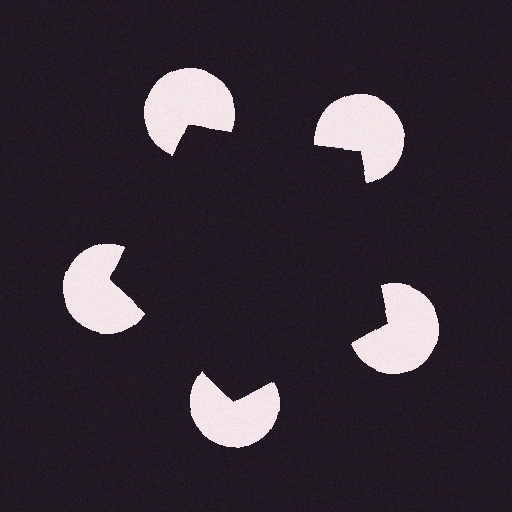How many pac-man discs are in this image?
There are 5 — one at each vertex of the illusory pentagon.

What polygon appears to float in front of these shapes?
An illusory pentagon — its edges are inferred from the aligned wedge cuts in the pac-man discs, not physically drawn.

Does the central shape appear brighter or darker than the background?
It typically appears slightly darker than the background, even though no actual brightness change is drawn.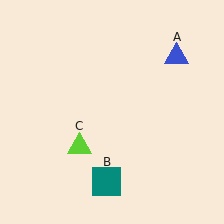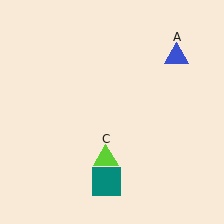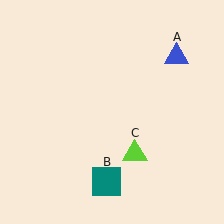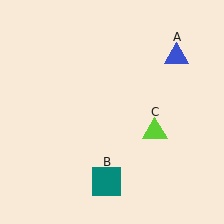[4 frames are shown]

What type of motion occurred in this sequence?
The lime triangle (object C) rotated counterclockwise around the center of the scene.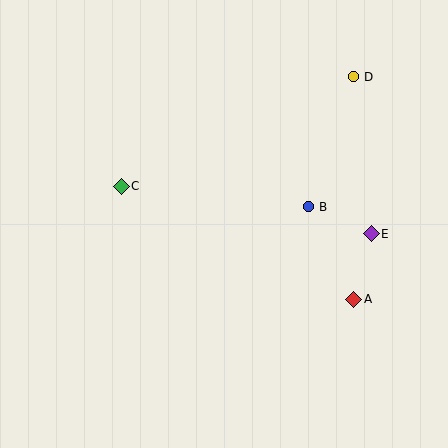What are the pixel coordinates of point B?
Point B is at (309, 207).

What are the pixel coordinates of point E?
Point E is at (371, 234).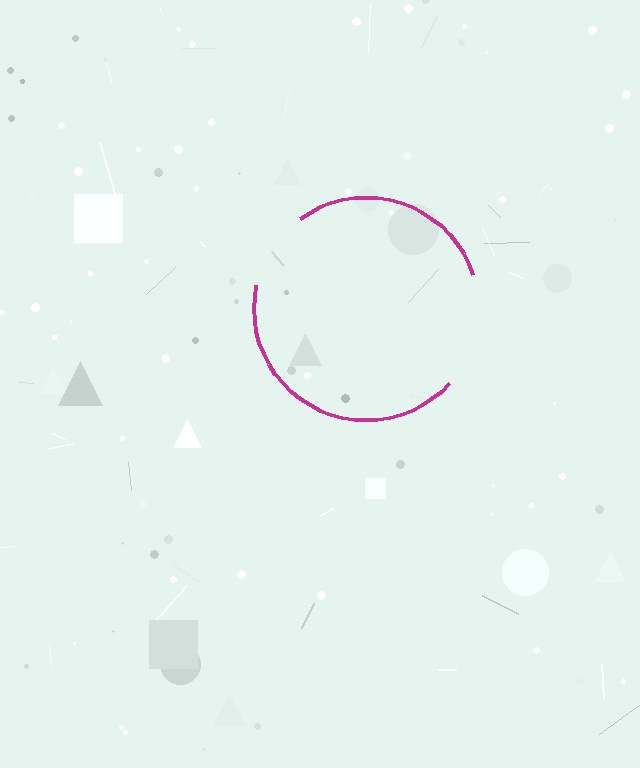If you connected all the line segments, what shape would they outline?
They would outline a circle.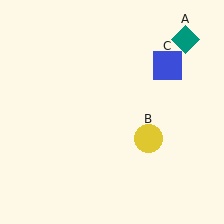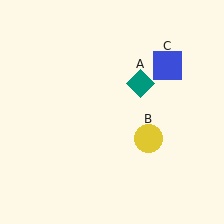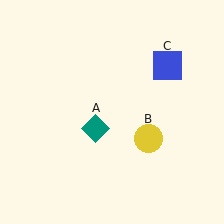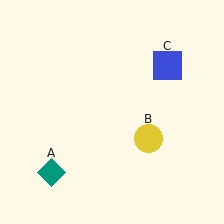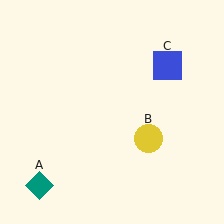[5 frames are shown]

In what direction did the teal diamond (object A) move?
The teal diamond (object A) moved down and to the left.